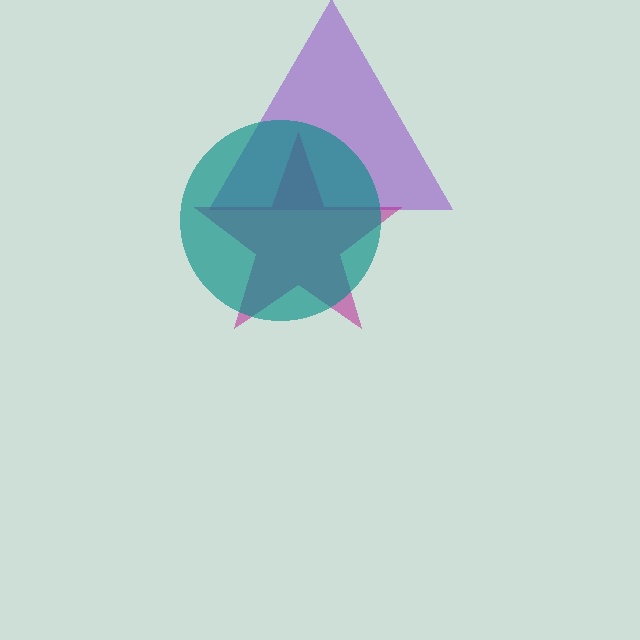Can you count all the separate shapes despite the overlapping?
Yes, there are 3 separate shapes.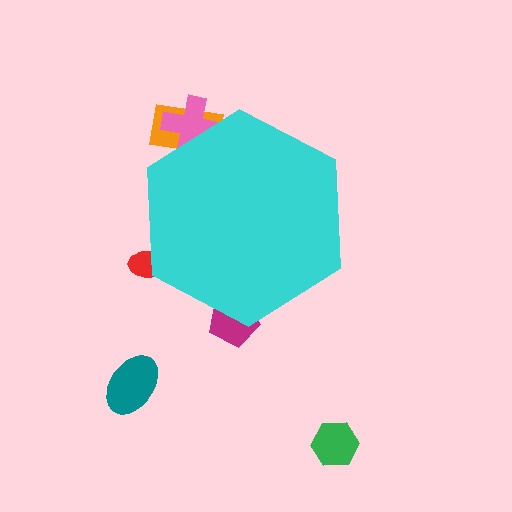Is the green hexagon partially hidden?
No, the green hexagon is fully visible.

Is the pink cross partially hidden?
Yes, the pink cross is partially hidden behind the cyan hexagon.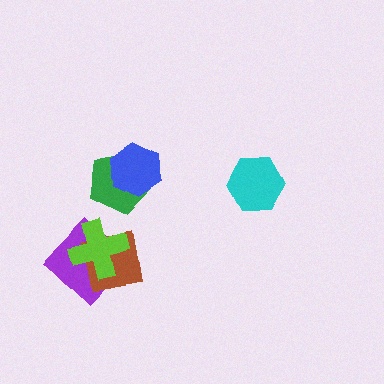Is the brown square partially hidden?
Yes, it is partially covered by another shape.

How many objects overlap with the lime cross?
2 objects overlap with the lime cross.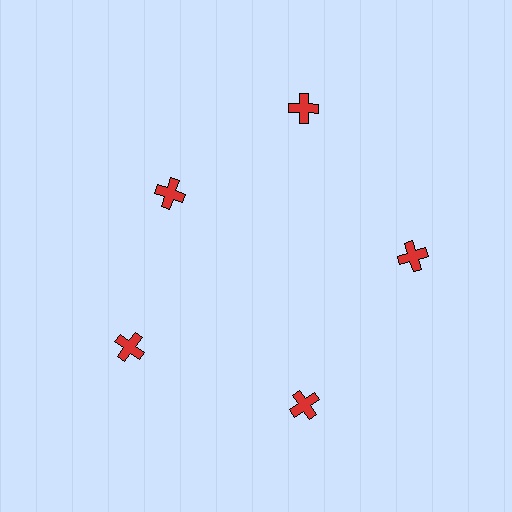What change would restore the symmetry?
The symmetry would be restored by moving it outward, back onto the ring so that all 5 crosses sit at equal angles and equal distance from the center.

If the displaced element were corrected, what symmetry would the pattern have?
It would have 5-fold rotational symmetry — the pattern would map onto itself every 72 degrees.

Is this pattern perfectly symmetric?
No. The 5 red crosses are arranged in a ring, but one element near the 10 o'clock position is pulled inward toward the center, breaking the 5-fold rotational symmetry.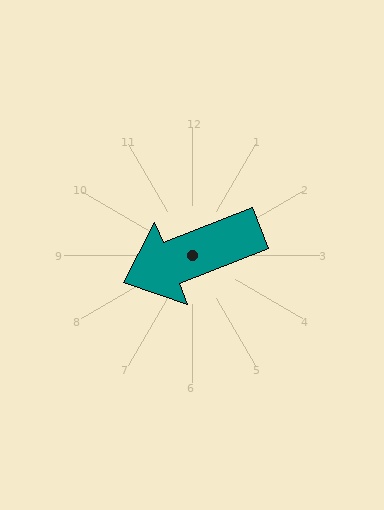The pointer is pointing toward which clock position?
Roughly 8 o'clock.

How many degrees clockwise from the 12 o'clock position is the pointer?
Approximately 248 degrees.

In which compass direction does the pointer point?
West.